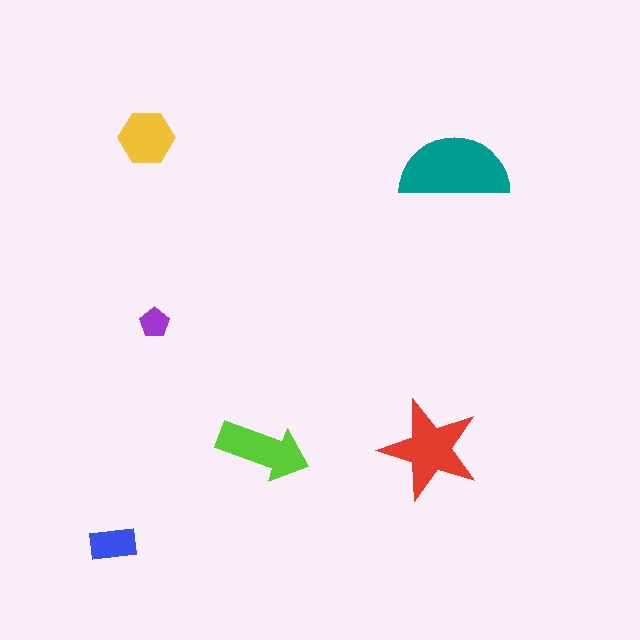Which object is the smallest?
The purple pentagon.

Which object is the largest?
The teal semicircle.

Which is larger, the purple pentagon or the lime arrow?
The lime arrow.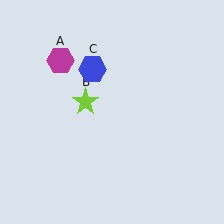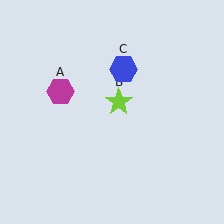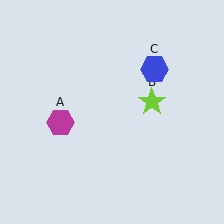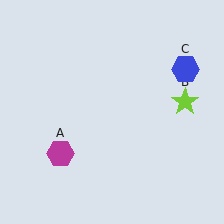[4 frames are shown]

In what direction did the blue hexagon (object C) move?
The blue hexagon (object C) moved right.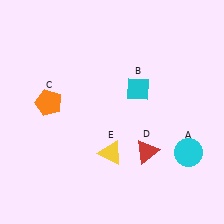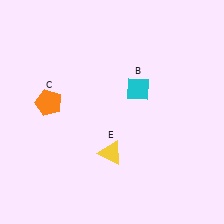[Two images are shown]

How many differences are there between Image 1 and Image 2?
There are 2 differences between the two images.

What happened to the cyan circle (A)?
The cyan circle (A) was removed in Image 2. It was in the bottom-right area of Image 1.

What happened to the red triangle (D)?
The red triangle (D) was removed in Image 2. It was in the bottom-right area of Image 1.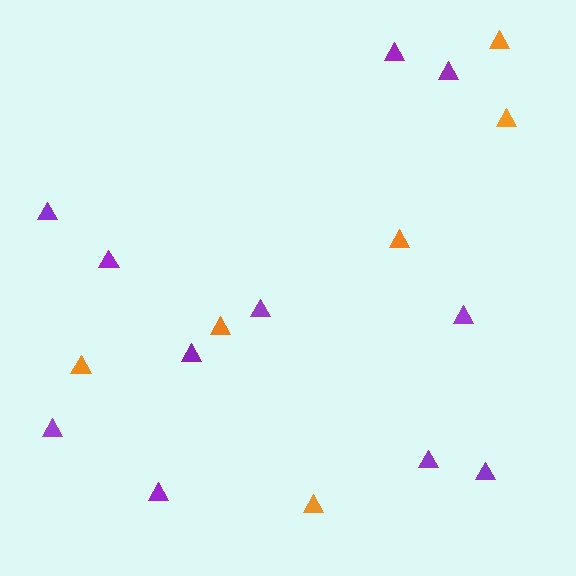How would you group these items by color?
There are 2 groups: one group of orange triangles (6) and one group of purple triangles (11).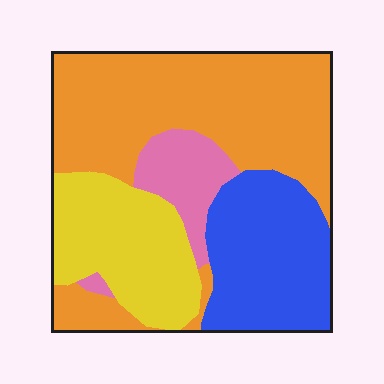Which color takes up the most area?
Orange, at roughly 45%.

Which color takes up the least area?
Pink, at roughly 10%.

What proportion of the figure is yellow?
Yellow takes up about one fifth (1/5) of the figure.